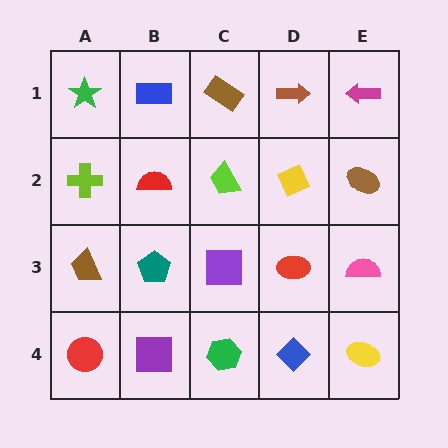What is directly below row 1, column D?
A yellow diamond.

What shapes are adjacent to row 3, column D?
A yellow diamond (row 2, column D), a blue diamond (row 4, column D), a purple square (row 3, column C), a pink semicircle (row 3, column E).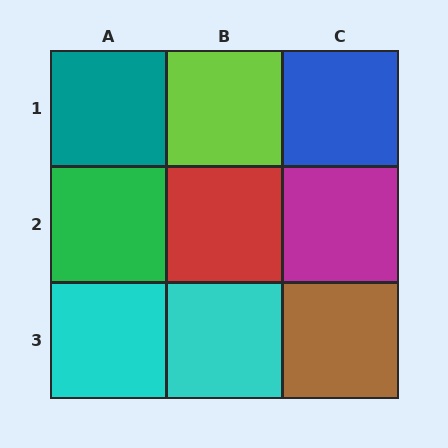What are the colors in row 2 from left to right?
Green, red, magenta.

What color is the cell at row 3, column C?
Brown.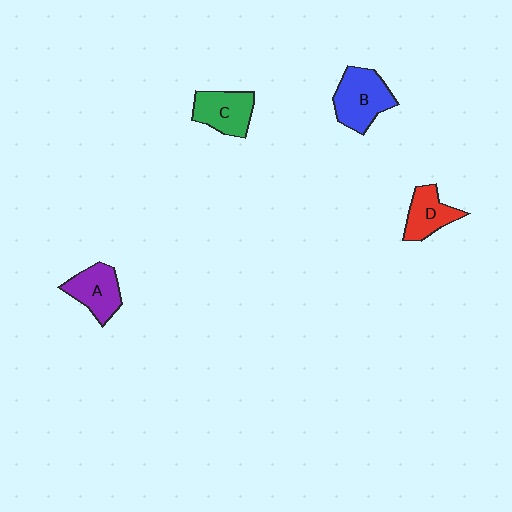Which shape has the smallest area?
Shape D (red).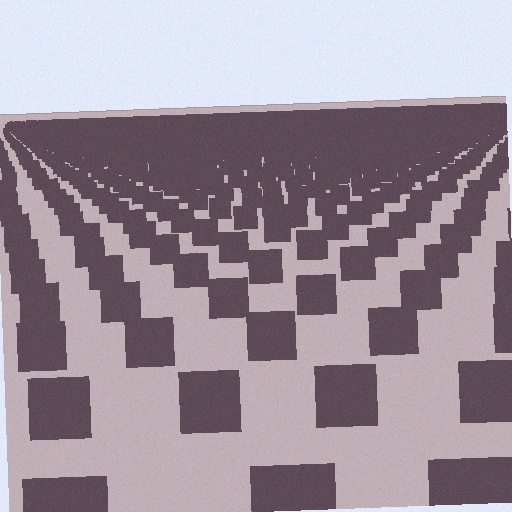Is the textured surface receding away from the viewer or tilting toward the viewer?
The surface is receding away from the viewer. Texture elements get smaller and denser toward the top.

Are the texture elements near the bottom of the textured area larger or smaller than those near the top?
Larger. Near the bottom, elements are closer to the viewer and appear at a bigger on-screen size.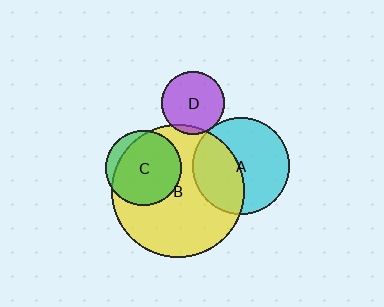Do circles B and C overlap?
Yes.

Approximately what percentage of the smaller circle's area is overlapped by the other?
Approximately 85%.